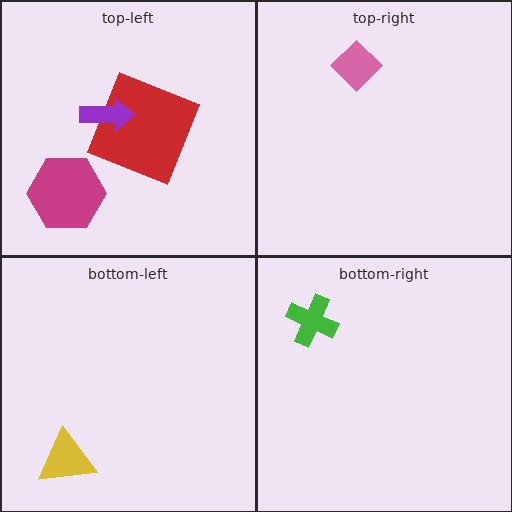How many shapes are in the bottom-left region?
1.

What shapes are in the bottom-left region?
The yellow triangle.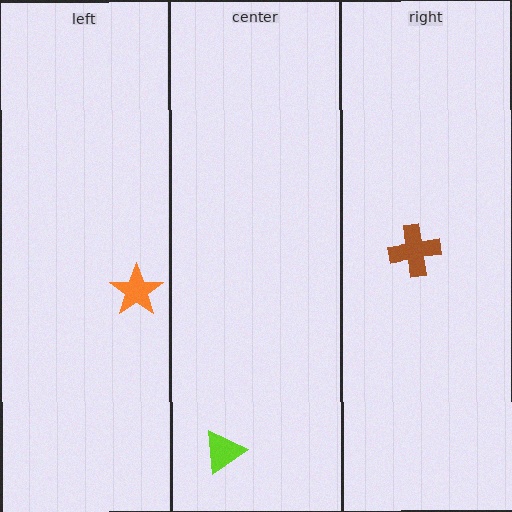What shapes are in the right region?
The brown cross.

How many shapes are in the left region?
1.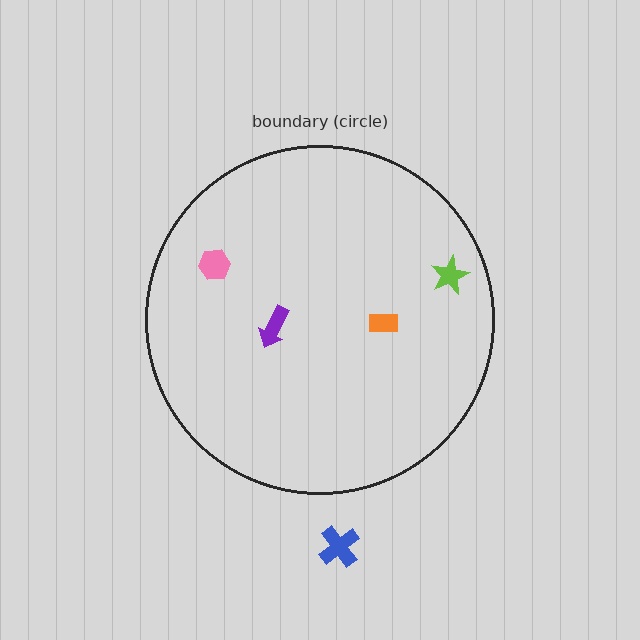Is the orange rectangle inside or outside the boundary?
Inside.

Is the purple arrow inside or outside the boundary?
Inside.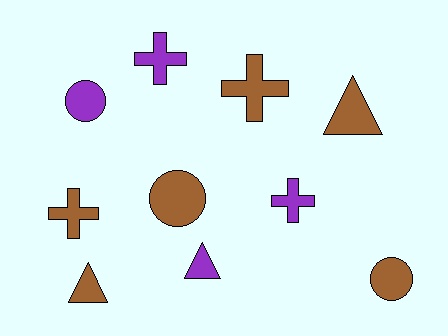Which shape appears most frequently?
Cross, with 4 objects.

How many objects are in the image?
There are 10 objects.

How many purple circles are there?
There is 1 purple circle.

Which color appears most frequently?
Brown, with 6 objects.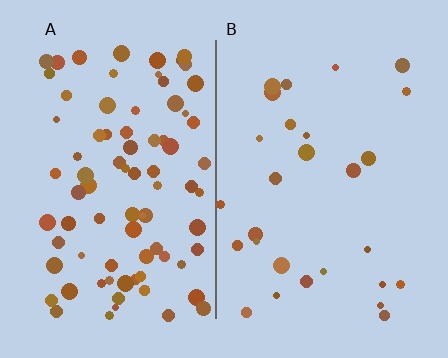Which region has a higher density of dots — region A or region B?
A (the left).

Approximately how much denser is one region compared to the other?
Approximately 3.0× — region A over region B.